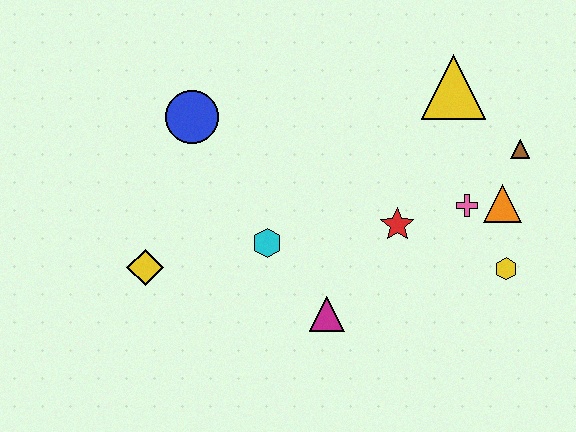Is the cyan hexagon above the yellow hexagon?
Yes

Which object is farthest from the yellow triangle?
The yellow diamond is farthest from the yellow triangle.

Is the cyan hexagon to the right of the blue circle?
Yes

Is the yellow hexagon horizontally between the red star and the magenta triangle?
No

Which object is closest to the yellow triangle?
The brown triangle is closest to the yellow triangle.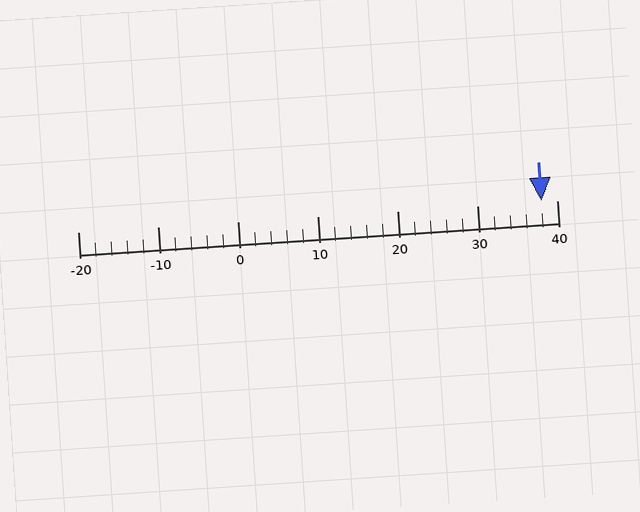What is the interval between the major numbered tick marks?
The major tick marks are spaced 10 units apart.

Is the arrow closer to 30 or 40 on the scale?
The arrow is closer to 40.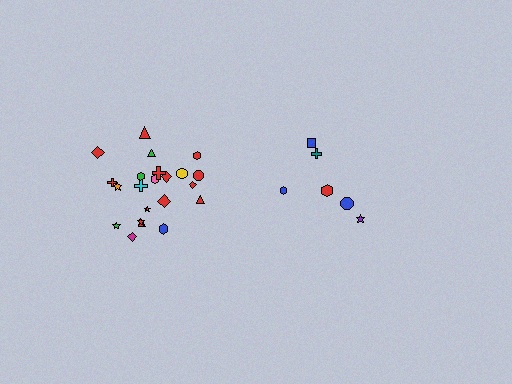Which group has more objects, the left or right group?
The left group.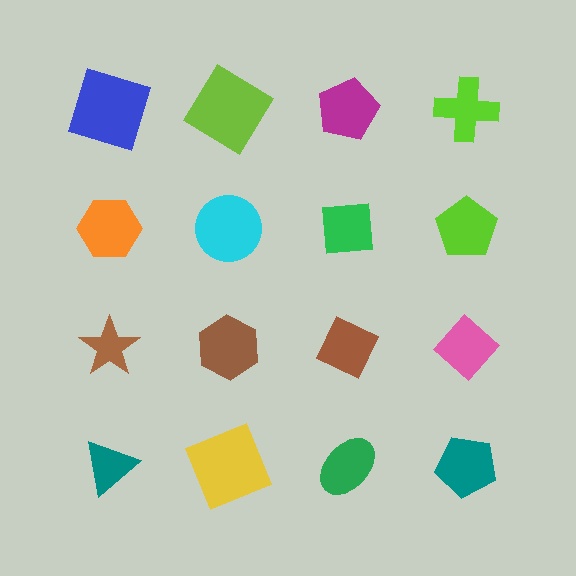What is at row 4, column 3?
A green ellipse.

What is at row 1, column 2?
A lime diamond.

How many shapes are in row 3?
4 shapes.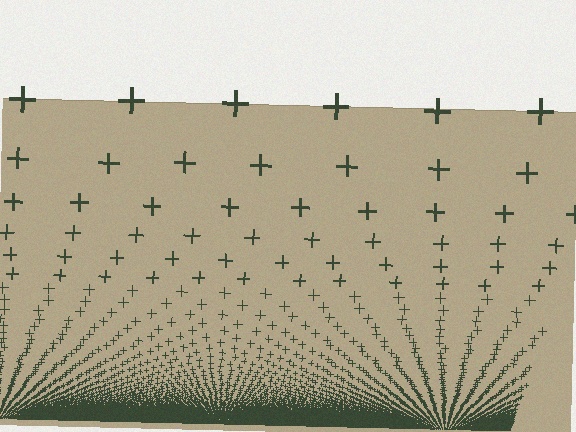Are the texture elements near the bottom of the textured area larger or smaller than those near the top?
Smaller. The gradient is inverted — elements near the bottom are smaller and denser.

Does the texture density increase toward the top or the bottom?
Density increases toward the bottom.